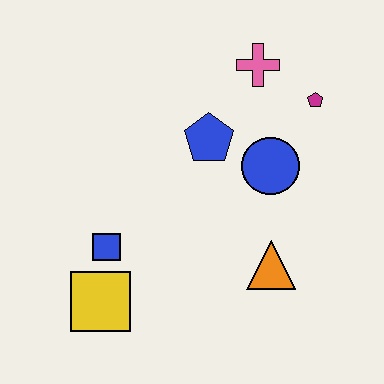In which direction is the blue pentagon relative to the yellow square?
The blue pentagon is above the yellow square.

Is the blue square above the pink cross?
No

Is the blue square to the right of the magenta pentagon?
No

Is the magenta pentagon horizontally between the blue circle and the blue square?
No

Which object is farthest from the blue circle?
The yellow square is farthest from the blue circle.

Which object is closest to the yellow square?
The blue square is closest to the yellow square.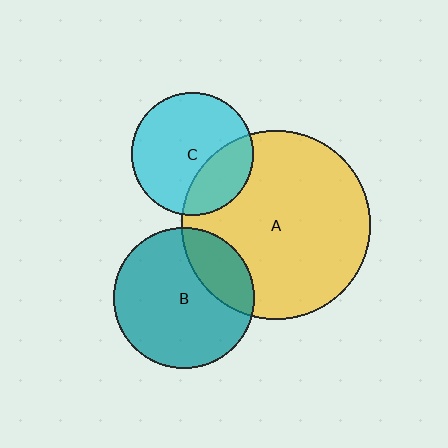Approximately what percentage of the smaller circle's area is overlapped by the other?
Approximately 30%.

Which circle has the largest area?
Circle A (yellow).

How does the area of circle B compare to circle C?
Approximately 1.3 times.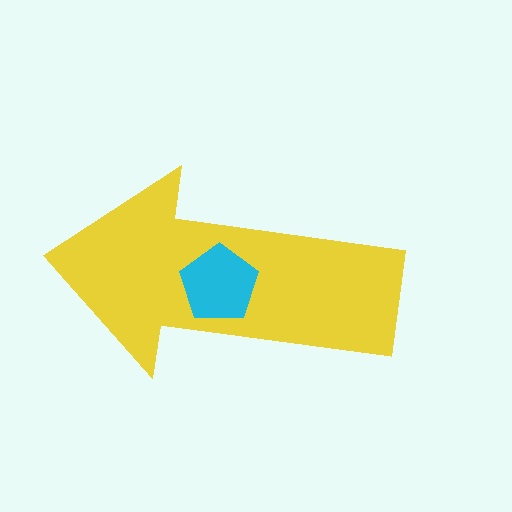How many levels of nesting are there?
2.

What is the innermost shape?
The cyan pentagon.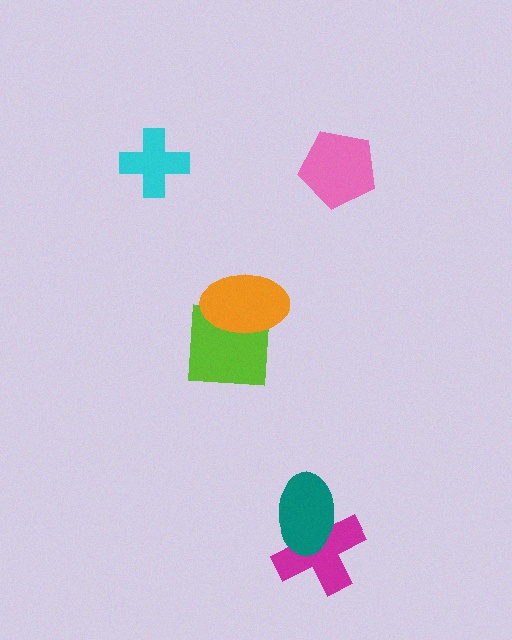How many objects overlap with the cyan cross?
0 objects overlap with the cyan cross.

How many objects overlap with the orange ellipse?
1 object overlaps with the orange ellipse.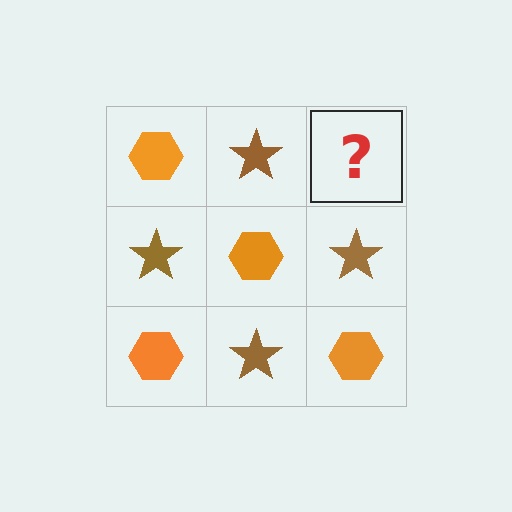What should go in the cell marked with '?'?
The missing cell should contain an orange hexagon.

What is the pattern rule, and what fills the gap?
The rule is that it alternates orange hexagon and brown star in a checkerboard pattern. The gap should be filled with an orange hexagon.